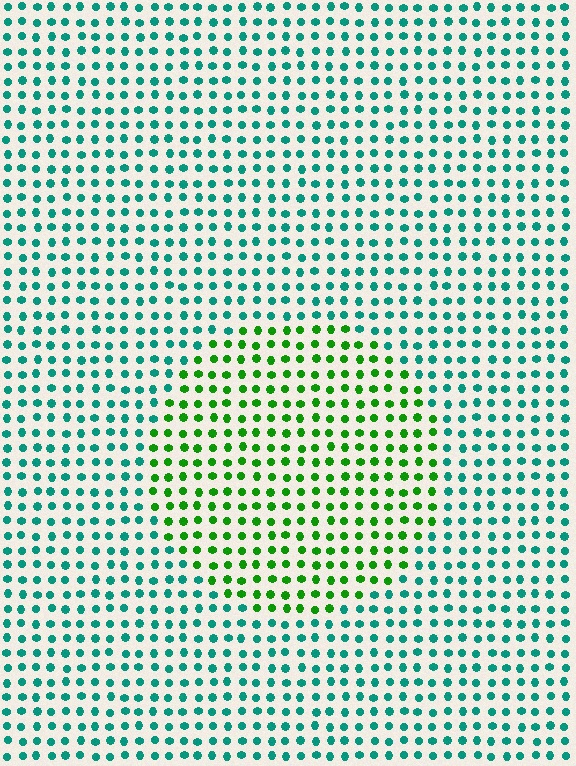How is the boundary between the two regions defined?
The boundary is defined purely by a slight shift in hue (about 52 degrees). Spacing, size, and orientation are identical on both sides.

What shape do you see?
I see a circle.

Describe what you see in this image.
The image is filled with small teal elements in a uniform arrangement. A circle-shaped region is visible where the elements are tinted to a slightly different hue, forming a subtle color boundary.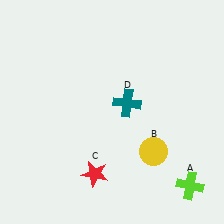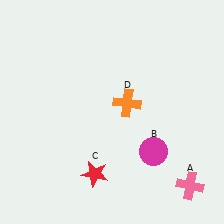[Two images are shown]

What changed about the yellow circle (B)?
In Image 1, B is yellow. In Image 2, it changed to magenta.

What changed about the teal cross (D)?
In Image 1, D is teal. In Image 2, it changed to orange.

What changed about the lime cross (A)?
In Image 1, A is lime. In Image 2, it changed to pink.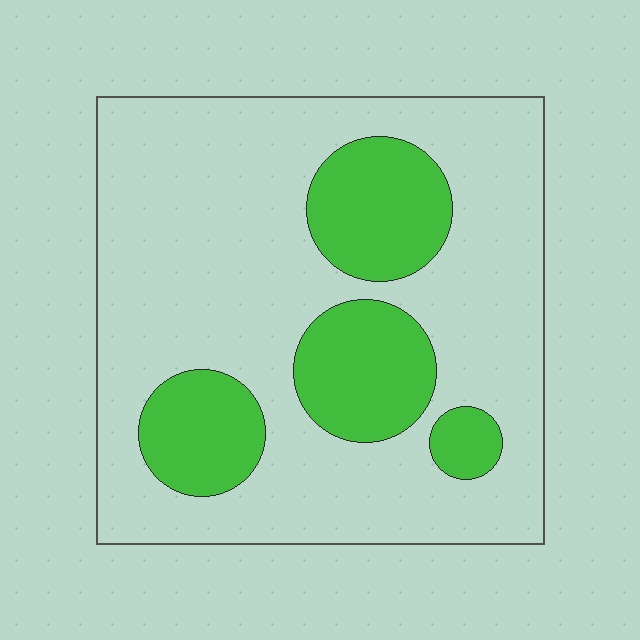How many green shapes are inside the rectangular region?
4.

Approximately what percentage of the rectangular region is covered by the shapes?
Approximately 25%.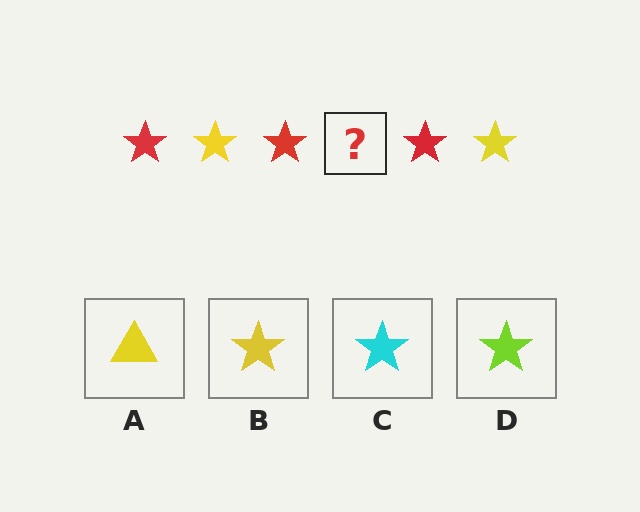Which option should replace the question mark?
Option B.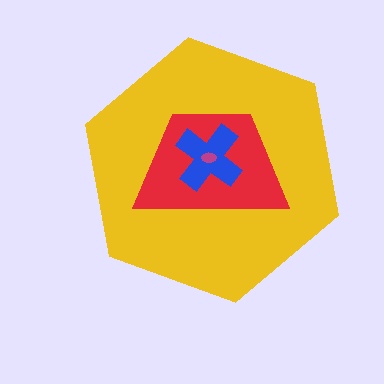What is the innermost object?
The magenta ellipse.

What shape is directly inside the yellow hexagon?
The red trapezoid.